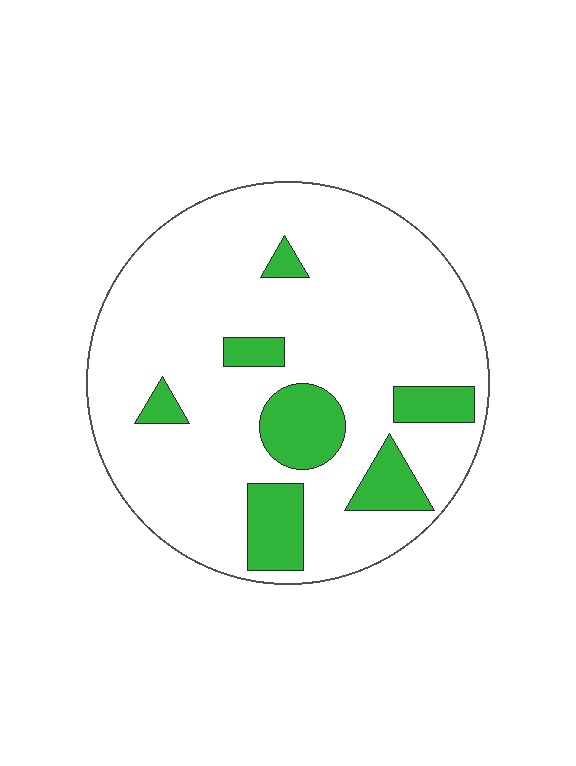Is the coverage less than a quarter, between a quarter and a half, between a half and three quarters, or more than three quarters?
Less than a quarter.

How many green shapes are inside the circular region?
7.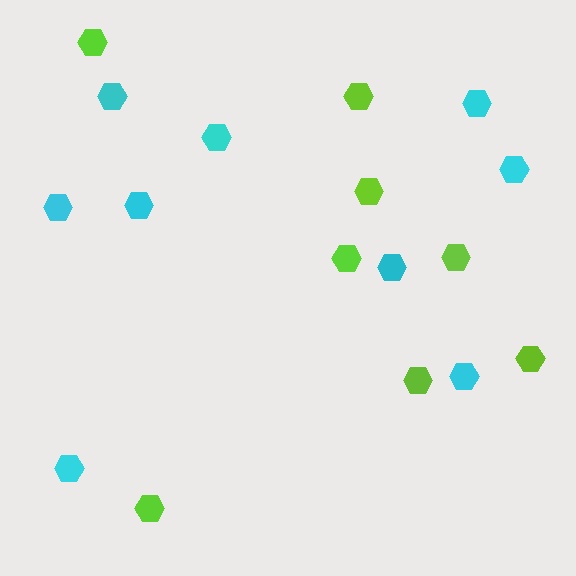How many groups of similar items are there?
There are 2 groups: one group of cyan hexagons (9) and one group of lime hexagons (8).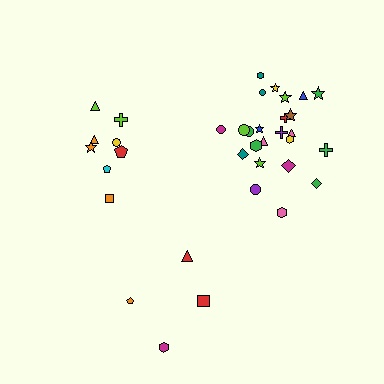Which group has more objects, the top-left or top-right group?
The top-right group.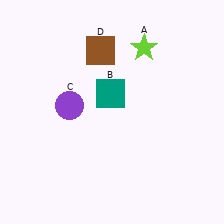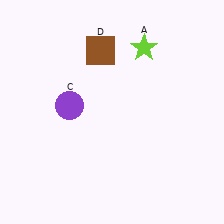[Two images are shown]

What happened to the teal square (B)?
The teal square (B) was removed in Image 2. It was in the top-left area of Image 1.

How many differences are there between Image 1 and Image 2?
There is 1 difference between the two images.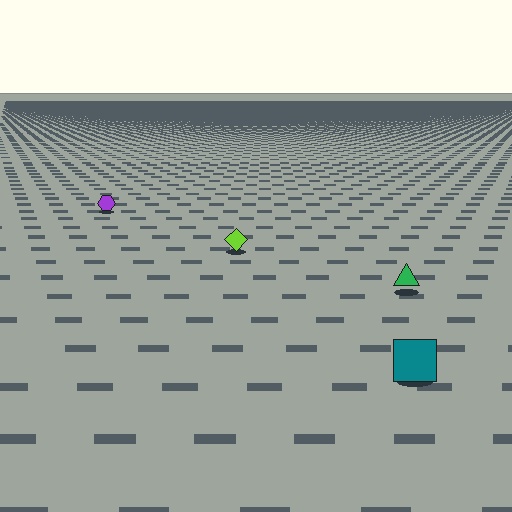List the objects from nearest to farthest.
From nearest to farthest: the teal square, the green triangle, the lime diamond, the purple hexagon.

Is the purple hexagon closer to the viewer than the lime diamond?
No. The lime diamond is closer — you can tell from the texture gradient: the ground texture is coarser near it.